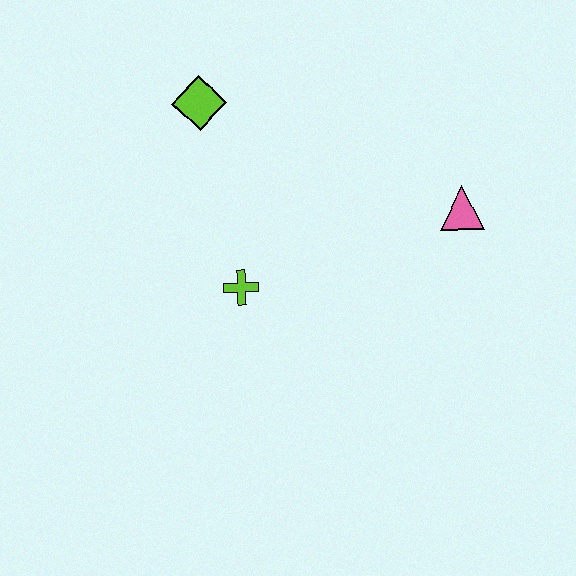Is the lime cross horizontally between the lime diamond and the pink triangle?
Yes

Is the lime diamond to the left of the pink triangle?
Yes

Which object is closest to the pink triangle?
The lime cross is closest to the pink triangle.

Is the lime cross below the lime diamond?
Yes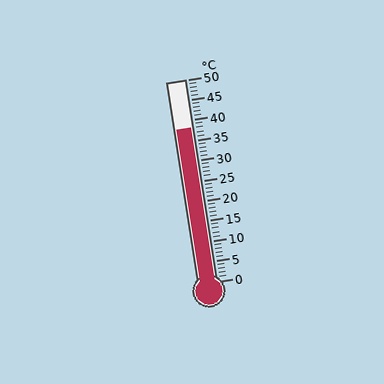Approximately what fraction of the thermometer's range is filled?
The thermometer is filled to approximately 75% of its range.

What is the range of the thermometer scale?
The thermometer scale ranges from 0°C to 50°C.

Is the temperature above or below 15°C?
The temperature is above 15°C.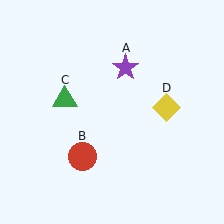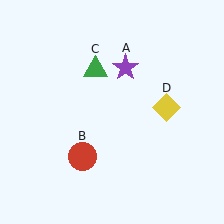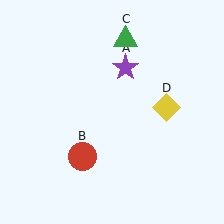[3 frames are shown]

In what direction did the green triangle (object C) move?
The green triangle (object C) moved up and to the right.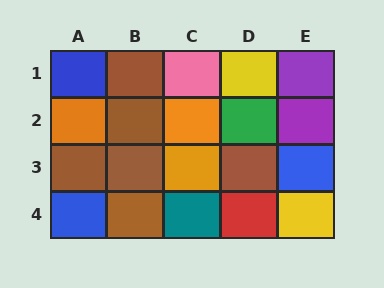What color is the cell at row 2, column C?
Orange.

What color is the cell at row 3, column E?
Blue.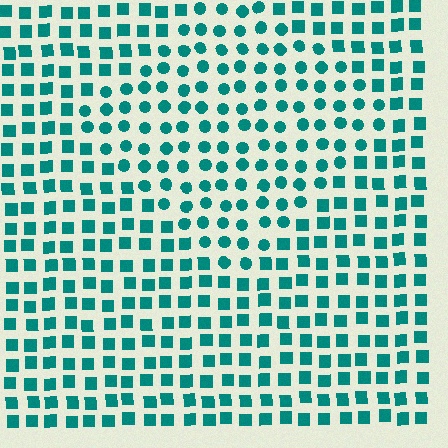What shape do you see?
I see a diamond.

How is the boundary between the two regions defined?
The boundary is defined by a change in element shape: circles inside vs. squares outside. All elements share the same color and spacing.